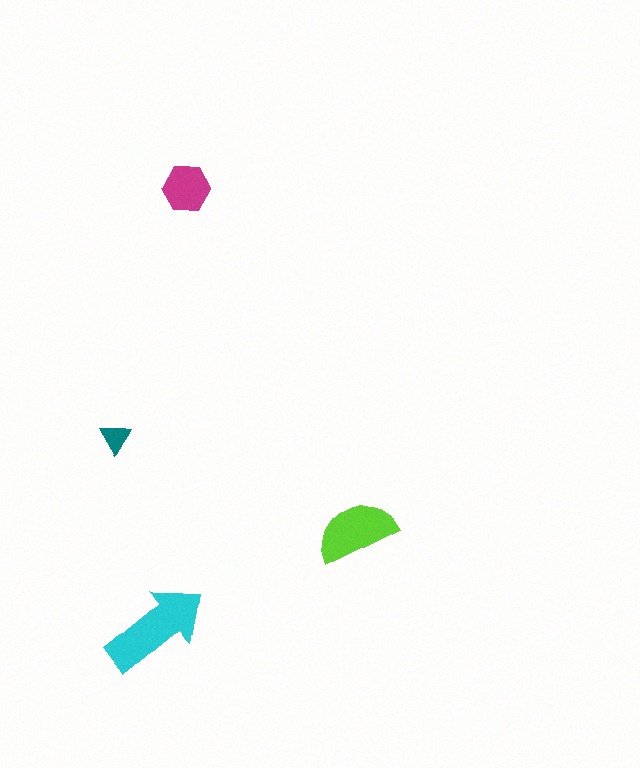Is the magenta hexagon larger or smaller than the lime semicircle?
Smaller.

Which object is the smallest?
The teal triangle.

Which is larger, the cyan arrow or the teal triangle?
The cyan arrow.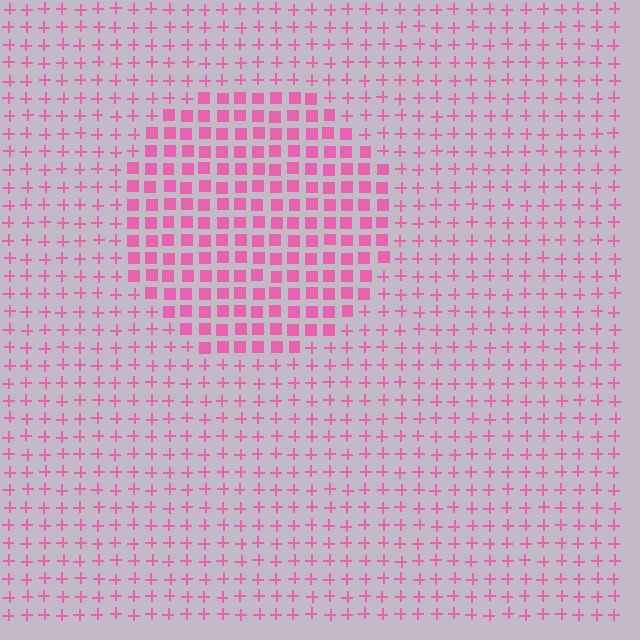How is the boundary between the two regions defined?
The boundary is defined by a change in element shape: squares inside vs. plus signs outside. All elements share the same color and spacing.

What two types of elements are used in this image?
The image uses squares inside the circle region and plus signs outside it.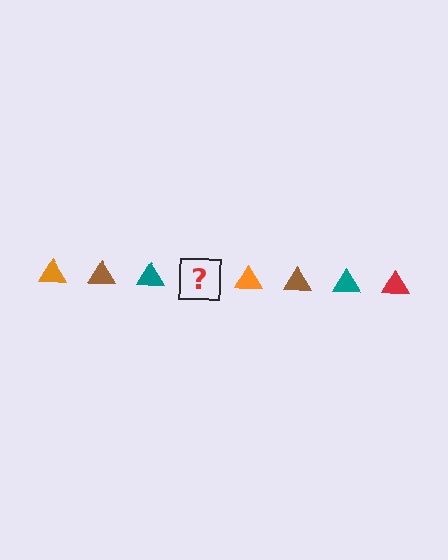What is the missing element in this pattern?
The missing element is a red triangle.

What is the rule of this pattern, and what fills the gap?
The rule is that the pattern cycles through orange, brown, teal, red triangles. The gap should be filled with a red triangle.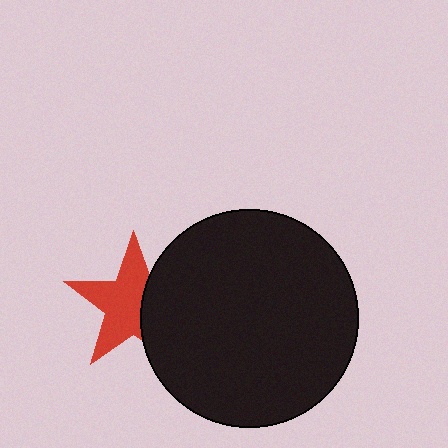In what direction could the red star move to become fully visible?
The red star could move left. That would shift it out from behind the black circle entirely.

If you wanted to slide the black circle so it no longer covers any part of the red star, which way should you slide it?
Slide it right — that is the most direct way to separate the two shapes.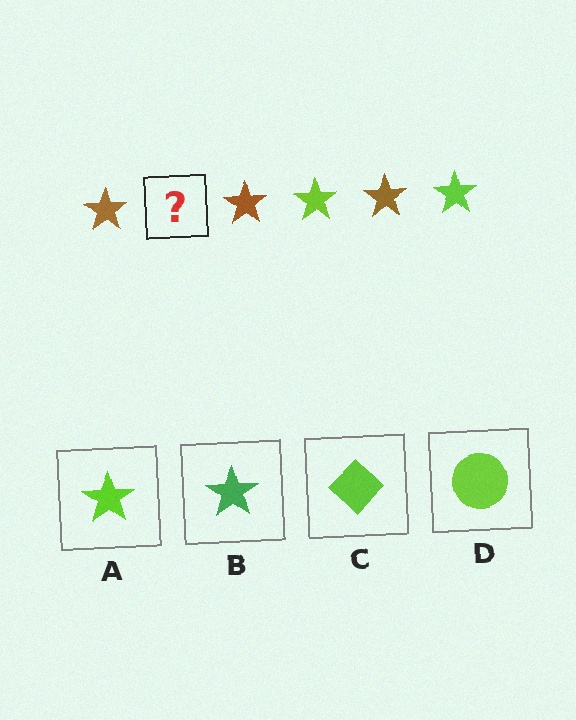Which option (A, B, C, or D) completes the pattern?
A.